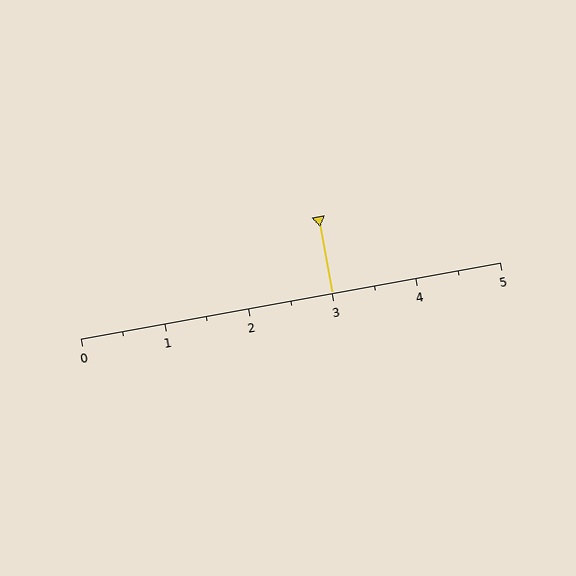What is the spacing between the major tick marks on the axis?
The major ticks are spaced 1 apart.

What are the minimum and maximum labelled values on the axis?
The axis runs from 0 to 5.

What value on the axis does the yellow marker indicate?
The marker indicates approximately 3.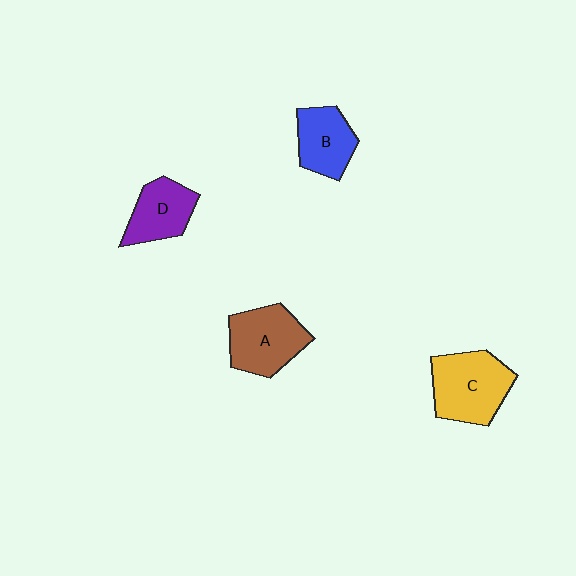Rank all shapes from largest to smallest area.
From largest to smallest: C (yellow), A (brown), B (blue), D (purple).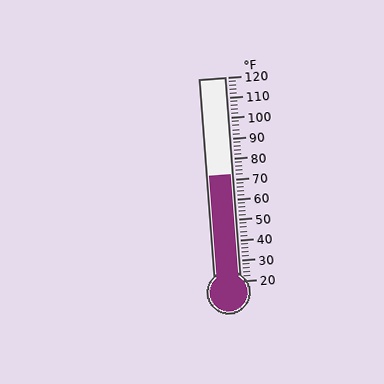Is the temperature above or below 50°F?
The temperature is above 50°F.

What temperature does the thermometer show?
The thermometer shows approximately 72°F.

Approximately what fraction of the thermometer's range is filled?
The thermometer is filled to approximately 50% of its range.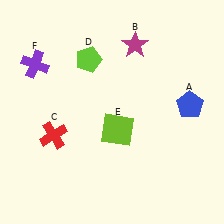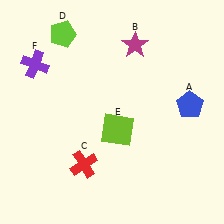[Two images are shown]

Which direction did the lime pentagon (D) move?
The lime pentagon (D) moved left.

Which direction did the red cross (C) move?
The red cross (C) moved right.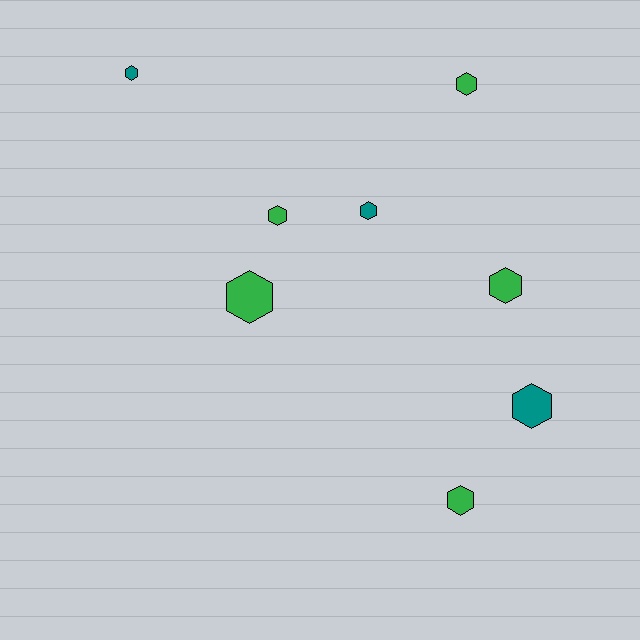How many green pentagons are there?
There are no green pentagons.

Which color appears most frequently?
Green, with 5 objects.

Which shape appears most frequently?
Hexagon, with 8 objects.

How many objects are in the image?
There are 8 objects.